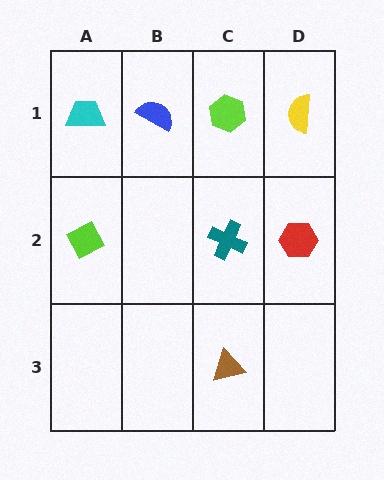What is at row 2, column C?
A teal cross.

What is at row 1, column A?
A cyan trapezoid.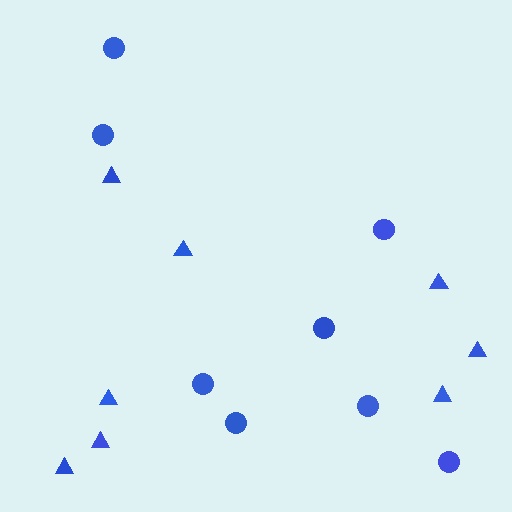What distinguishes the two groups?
There are 2 groups: one group of circles (8) and one group of triangles (8).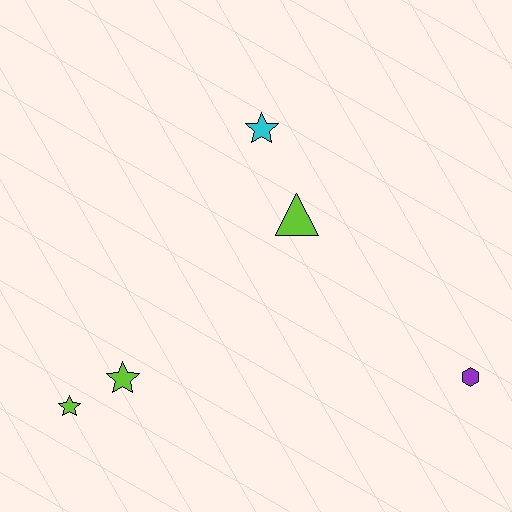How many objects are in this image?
There are 5 objects.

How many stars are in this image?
There are 3 stars.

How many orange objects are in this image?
There are no orange objects.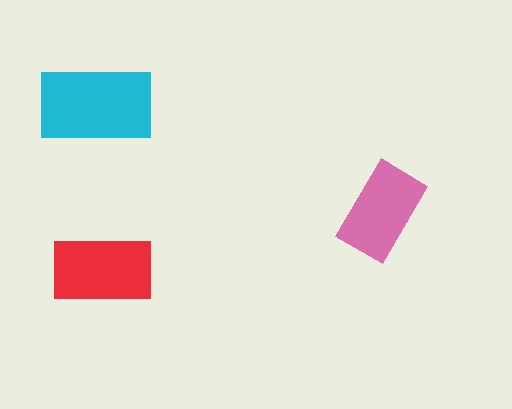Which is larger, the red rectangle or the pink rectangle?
The red one.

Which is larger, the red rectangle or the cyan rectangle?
The cyan one.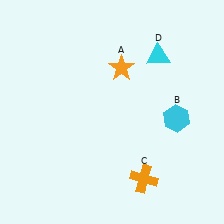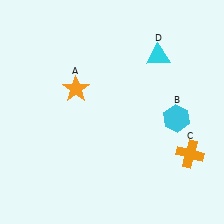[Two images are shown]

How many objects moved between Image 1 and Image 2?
2 objects moved between the two images.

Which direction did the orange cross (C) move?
The orange cross (C) moved right.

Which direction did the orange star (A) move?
The orange star (A) moved left.